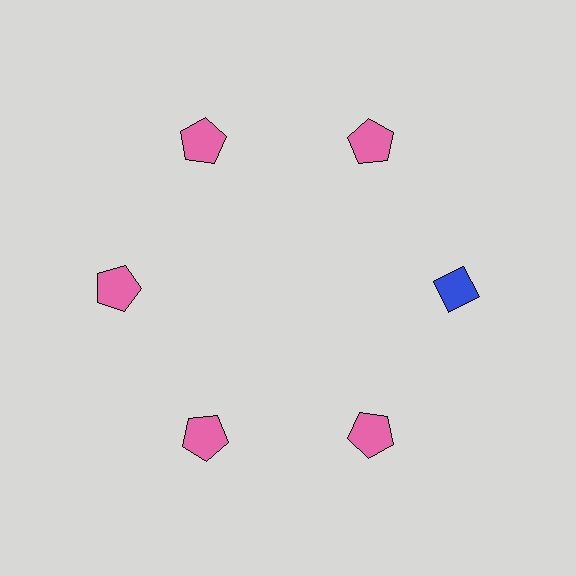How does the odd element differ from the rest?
It differs in both color (blue instead of pink) and shape (diamond instead of pentagon).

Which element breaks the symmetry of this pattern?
The blue diamond at roughly the 3 o'clock position breaks the symmetry. All other shapes are pink pentagons.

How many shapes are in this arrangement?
There are 6 shapes arranged in a ring pattern.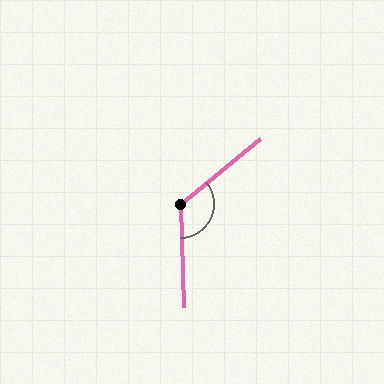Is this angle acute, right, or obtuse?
It is obtuse.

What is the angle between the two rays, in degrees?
Approximately 127 degrees.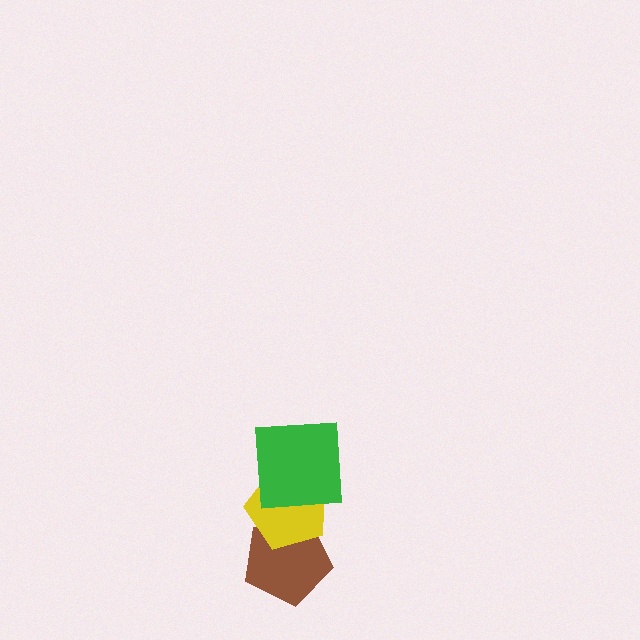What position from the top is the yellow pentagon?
The yellow pentagon is 2nd from the top.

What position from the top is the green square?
The green square is 1st from the top.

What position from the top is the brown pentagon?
The brown pentagon is 3rd from the top.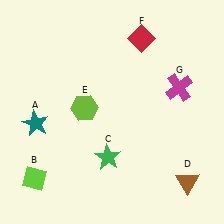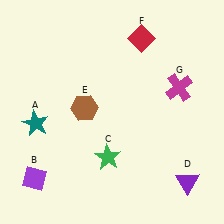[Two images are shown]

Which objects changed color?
B changed from lime to purple. D changed from brown to purple. E changed from lime to brown.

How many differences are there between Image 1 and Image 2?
There are 3 differences between the two images.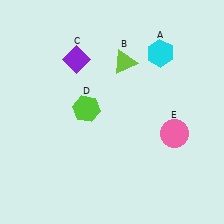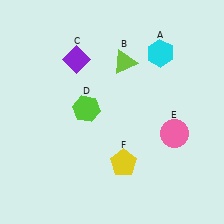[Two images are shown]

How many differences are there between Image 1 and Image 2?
There is 1 difference between the two images.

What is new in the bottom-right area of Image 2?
A yellow pentagon (F) was added in the bottom-right area of Image 2.